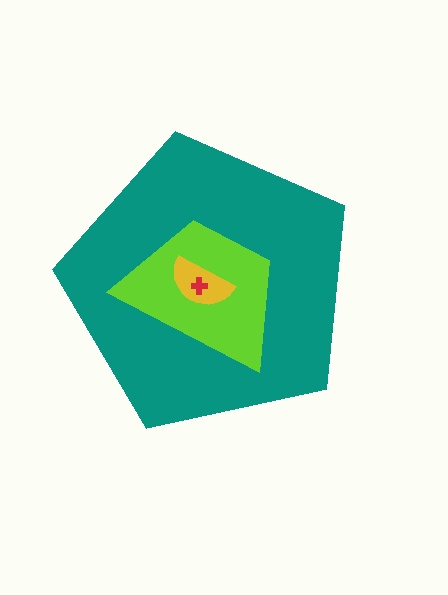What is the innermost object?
The red cross.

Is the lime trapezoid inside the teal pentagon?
Yes.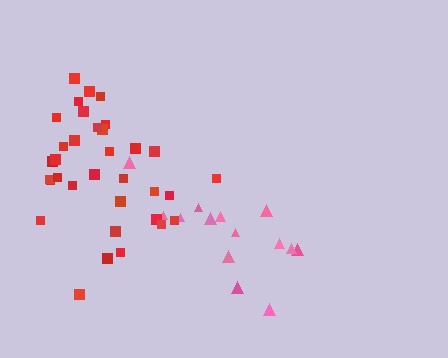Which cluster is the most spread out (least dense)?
Pink.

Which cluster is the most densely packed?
Red.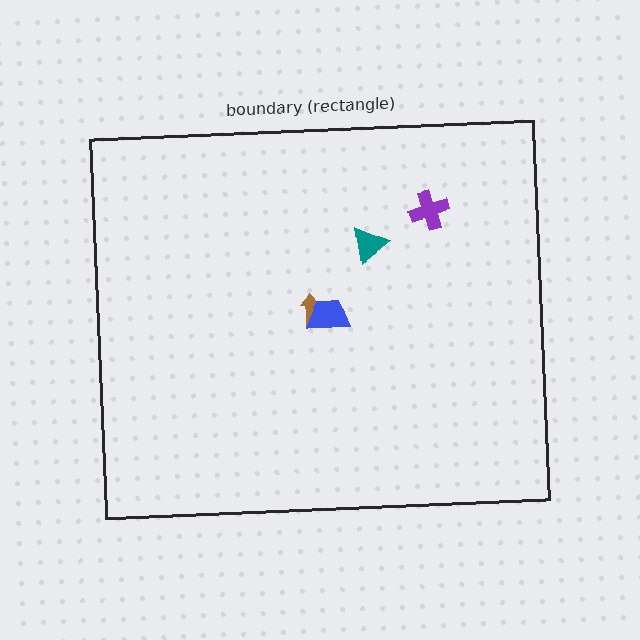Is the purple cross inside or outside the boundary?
Inside.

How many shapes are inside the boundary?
4 inside, 0 outside.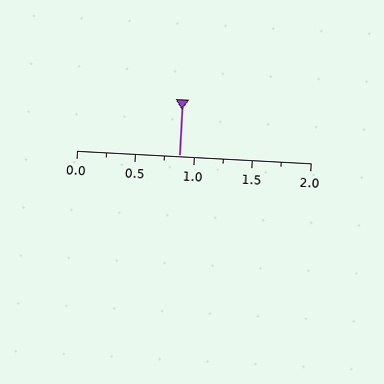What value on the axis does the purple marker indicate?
The marker indicates approximately 0.88.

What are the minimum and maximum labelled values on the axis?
The axis runs from 0.0 to 2.0.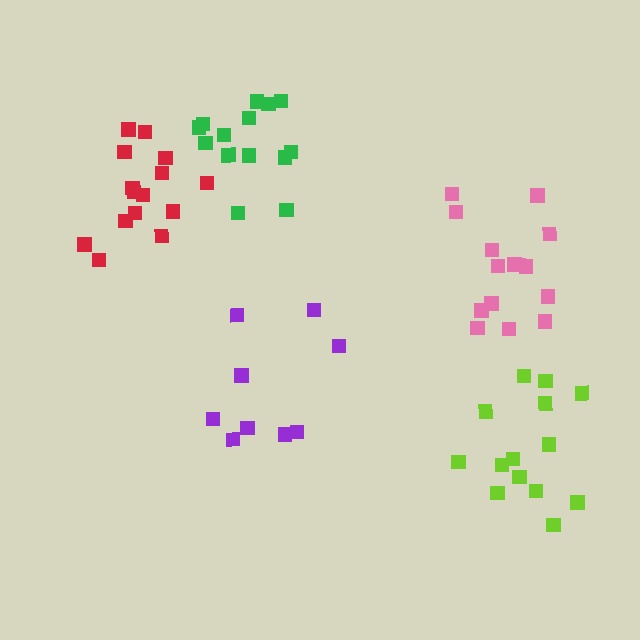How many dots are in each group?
Group 1: 15 dots, Group 2: 9 dots, Group 3: 14 dots, Group 4: 14 dots, Group 5: 15 dots (67 total).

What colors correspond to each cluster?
The clusters are colored: red, purple, lime, green, pink.